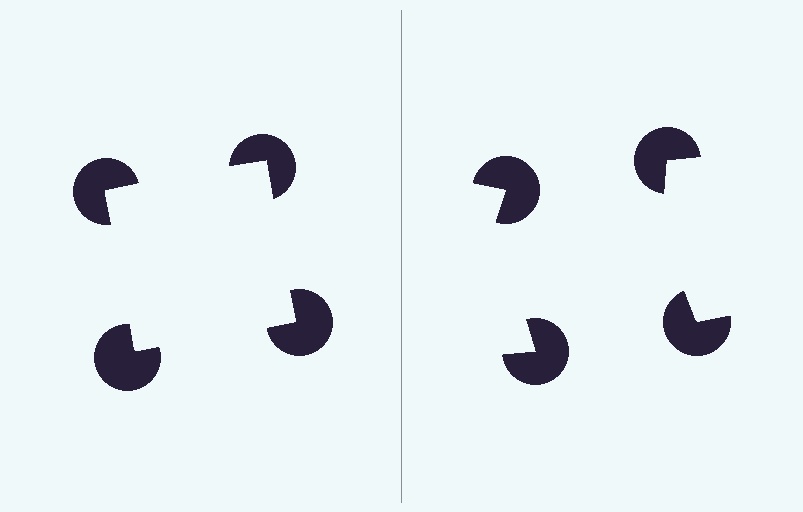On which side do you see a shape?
An illusory square appears on the left side. On the right side the wedge cuts are rotated, so no coherent shape forms.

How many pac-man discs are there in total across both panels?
8 — 4 on each side.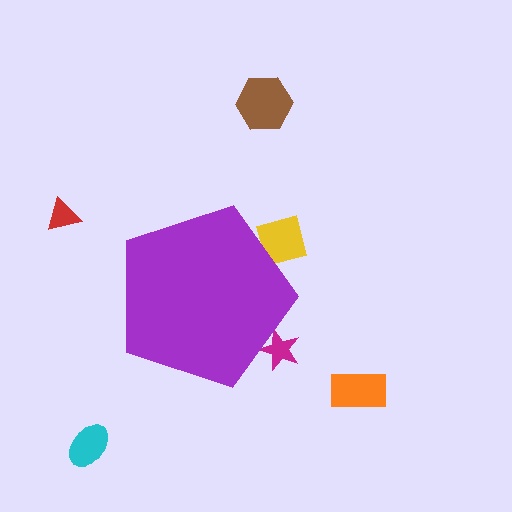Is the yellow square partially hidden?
Yes, the yellow square is partially hidden behind the purple pentagon.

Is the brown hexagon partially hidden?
No, the brown hexagon is fully visible.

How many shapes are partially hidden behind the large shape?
2 shapes are partially hidden.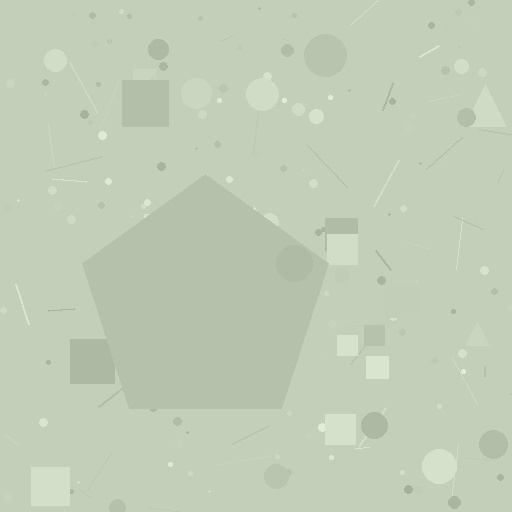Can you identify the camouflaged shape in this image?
The camouflaged shape is a pentagon.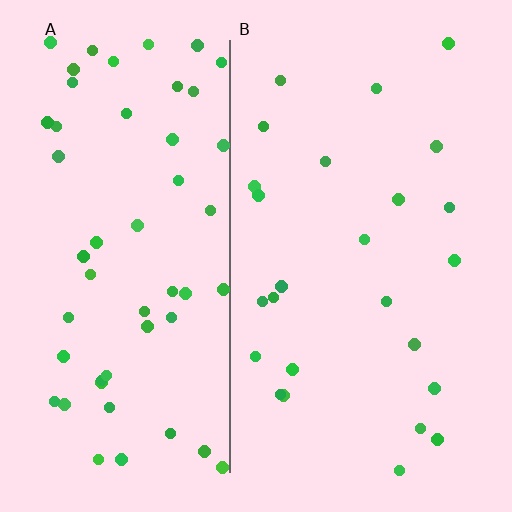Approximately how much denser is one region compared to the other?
Approximately 2.1× — region A over region B.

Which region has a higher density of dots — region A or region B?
A (the left).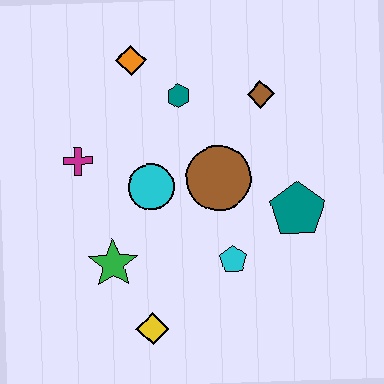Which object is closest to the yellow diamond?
The green star is closest to the yellow diamond.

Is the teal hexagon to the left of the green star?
No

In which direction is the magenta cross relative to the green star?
The magenta cross is above the green star.